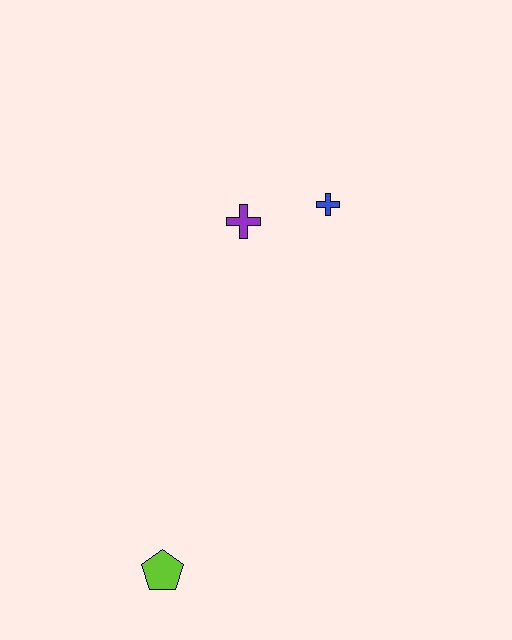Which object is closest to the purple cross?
The blue cross is closest to the purple cross.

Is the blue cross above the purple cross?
Yes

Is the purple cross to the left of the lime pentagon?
No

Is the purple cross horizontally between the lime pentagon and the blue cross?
Yes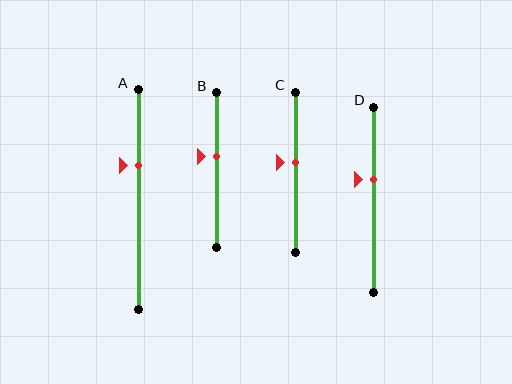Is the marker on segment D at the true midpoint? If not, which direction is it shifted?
No, the marker on segment D is shifted upward by about 11% of the segment length.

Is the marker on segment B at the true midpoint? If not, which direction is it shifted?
No, the marker on segment B is shifted upward by about 9% of the segment length.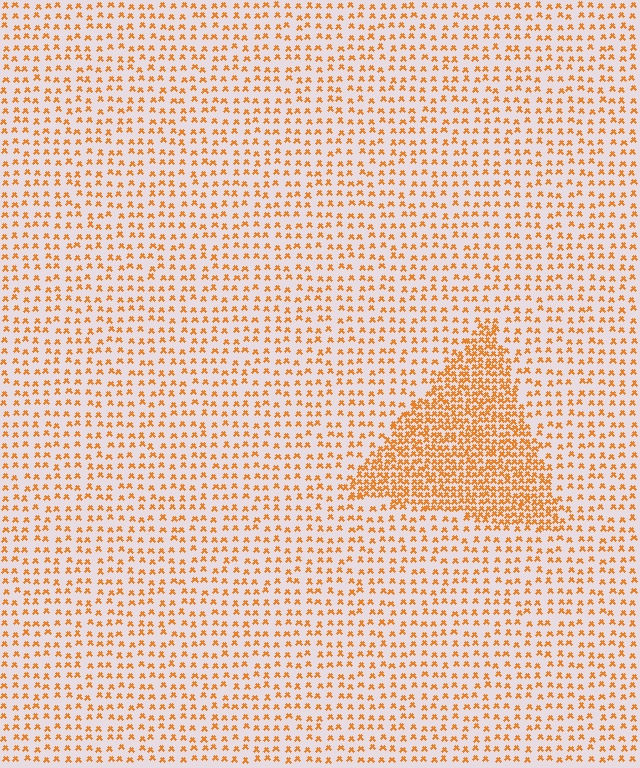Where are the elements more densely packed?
The elements are more densely packed inside the triangle boundary.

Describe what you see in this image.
The image contains small orange elements arranged at two different densities. A triangle-shaped region is visible where the elements are more densely packed than the surrounding area.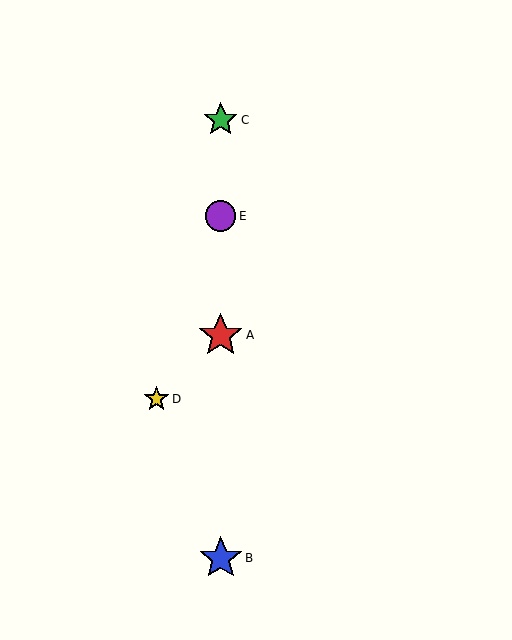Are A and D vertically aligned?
No, A is at x≈221 and D is at x≈156.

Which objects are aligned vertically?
Objects A, B, C, E are aligned vertically.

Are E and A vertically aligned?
Yes, both are at x≈221.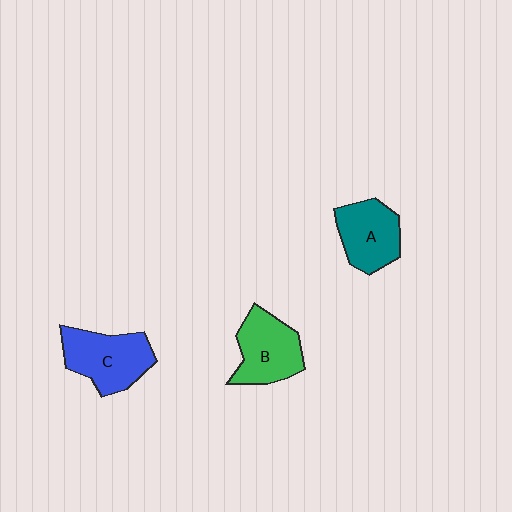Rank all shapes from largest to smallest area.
From largest to smallest: C (blue), B (green), A (teal).